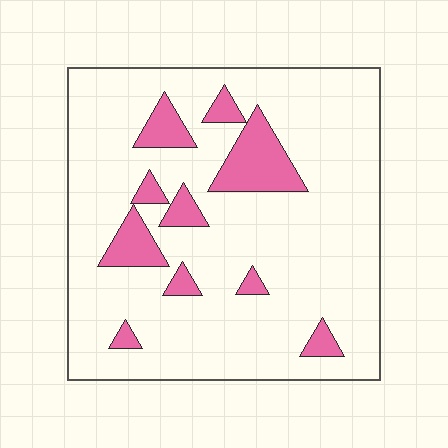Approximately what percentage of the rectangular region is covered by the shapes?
Approximately 15%.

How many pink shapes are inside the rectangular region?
10.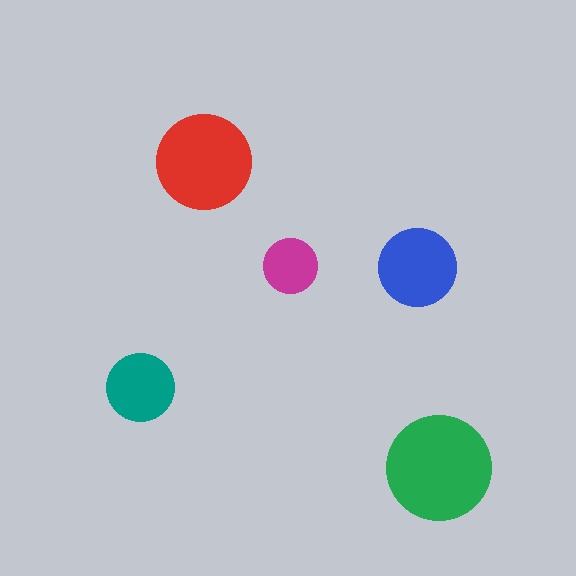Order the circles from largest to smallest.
the green one, the red one, the blue one, the teal one, the magenta one.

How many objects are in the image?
There are 5 objects in the image.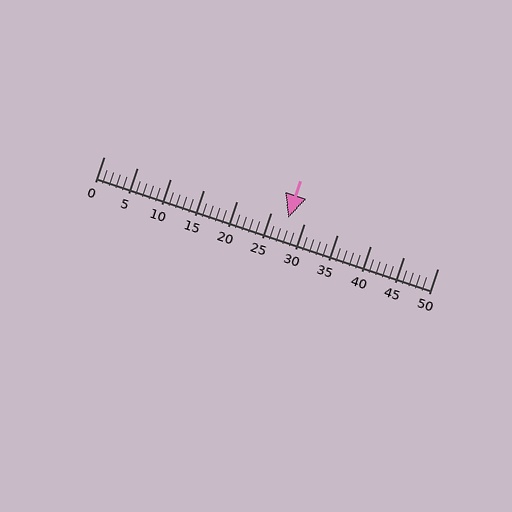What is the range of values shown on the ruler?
The ruler shows values from 0 to 50.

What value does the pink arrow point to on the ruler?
The pink arrow points to approximately 28.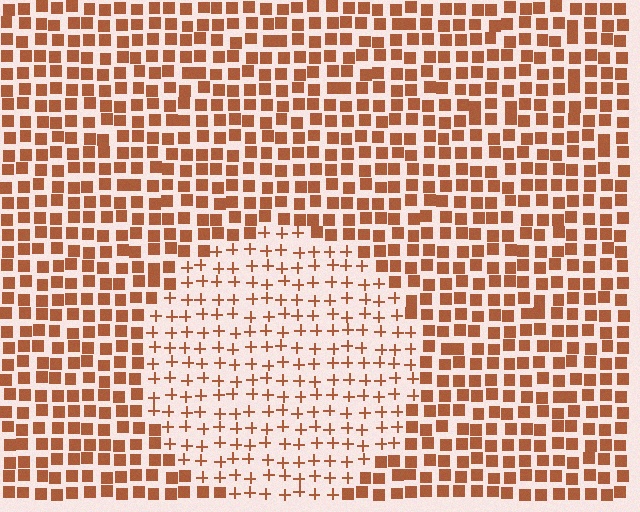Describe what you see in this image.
The image is filled with small brown elements arranged in a uniform grid. A circle-shaped region contains plus signs, while the surrounding area contains squares. The boundary is defined purely by the change in element shape.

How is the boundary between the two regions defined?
The boundary is defined by a change in element shape: plus signs inside vs. squares outside. All elements share the same color and spacing.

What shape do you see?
I see a circle.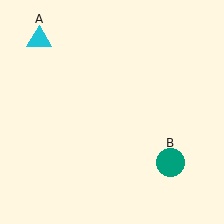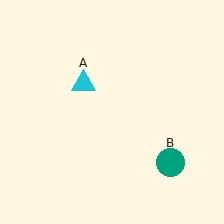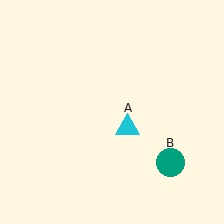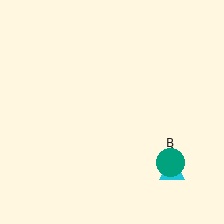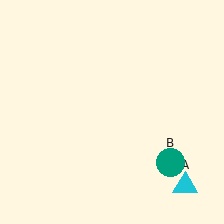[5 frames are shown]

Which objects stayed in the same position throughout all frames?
Teal circle (object B) remained stationary.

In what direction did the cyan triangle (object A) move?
The cyan triangle (object A) moved down and to the right.